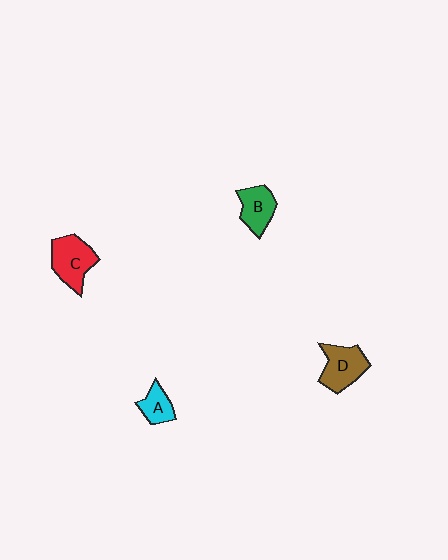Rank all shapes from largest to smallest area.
From largest to smallest: C (red), D (brown), B (green), A (cyan).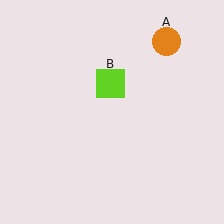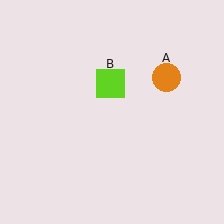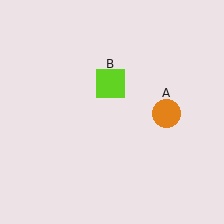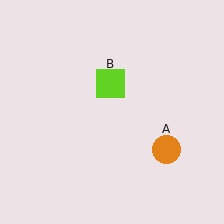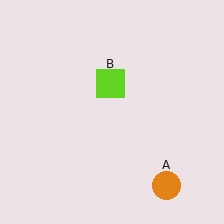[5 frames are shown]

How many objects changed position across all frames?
1 object changed position: orange circle (object A).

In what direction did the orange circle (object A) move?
The orange circle (object A) moved down.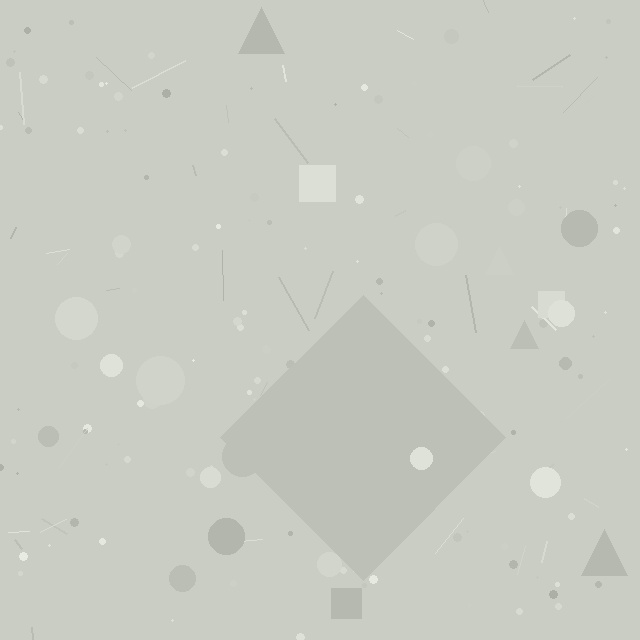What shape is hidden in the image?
A diamond is hidden in the image.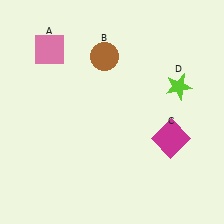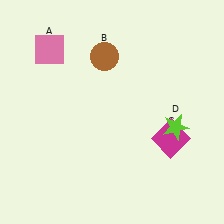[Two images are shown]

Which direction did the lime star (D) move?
The lime star (D) moved down.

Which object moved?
The lime star (D) moved down.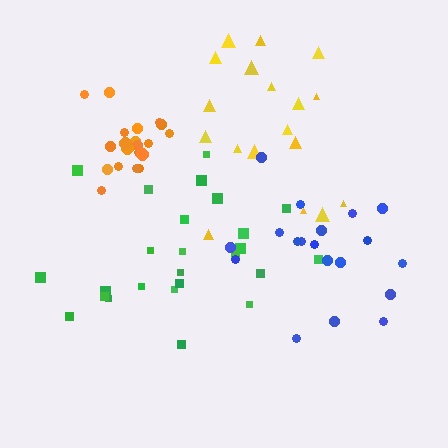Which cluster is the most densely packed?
Orange.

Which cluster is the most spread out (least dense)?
Yellow.